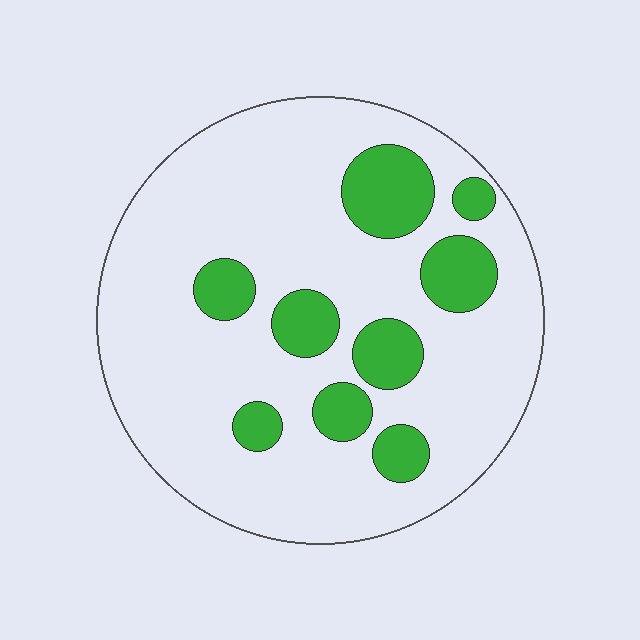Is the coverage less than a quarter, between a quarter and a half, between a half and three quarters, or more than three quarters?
Less than a quarter.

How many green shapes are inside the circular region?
9.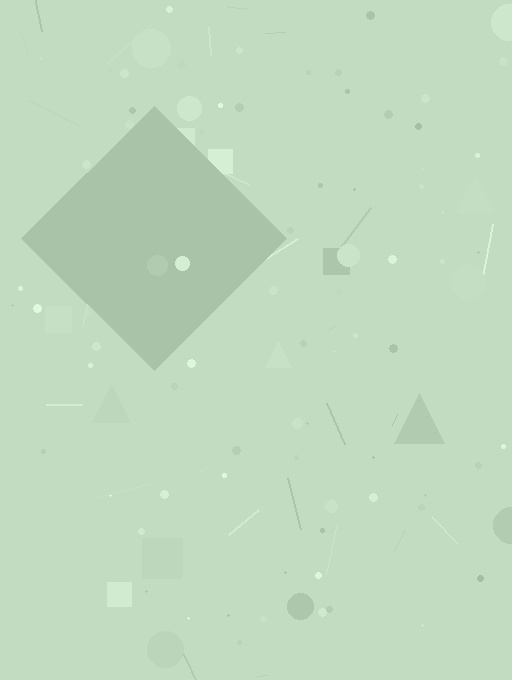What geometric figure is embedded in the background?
A diamond is embedded in the background.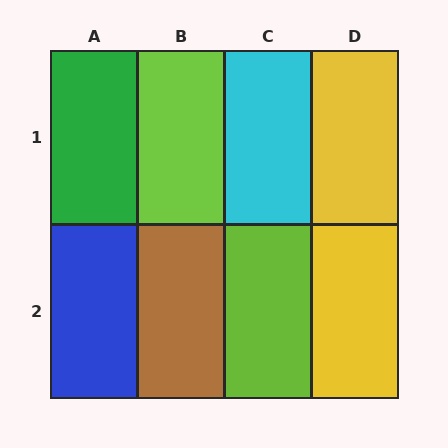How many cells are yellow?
2 cells are yellow.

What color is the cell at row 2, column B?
Brown.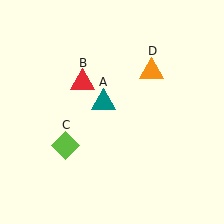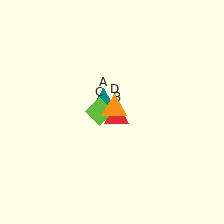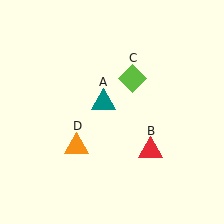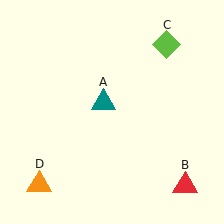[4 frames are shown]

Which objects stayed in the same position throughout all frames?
Teal triangle (object A) remained stationary.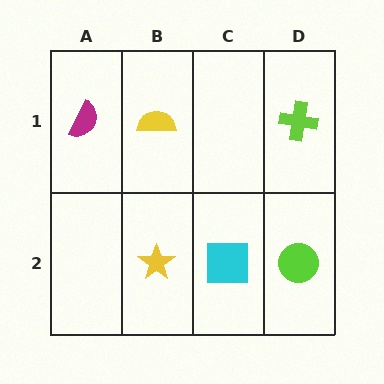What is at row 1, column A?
A magenta semicircle.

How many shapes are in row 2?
3 shapes.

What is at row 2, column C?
A cyan square.